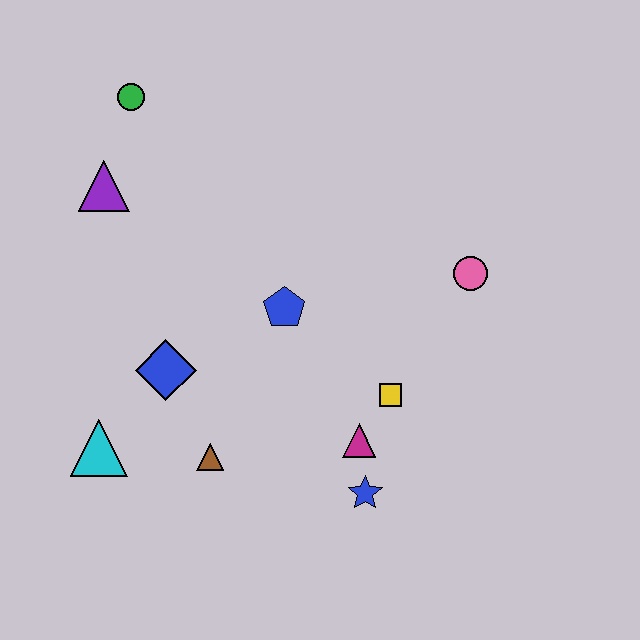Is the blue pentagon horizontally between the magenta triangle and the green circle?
Yes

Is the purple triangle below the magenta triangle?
No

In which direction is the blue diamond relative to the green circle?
The blue diamond is below the green circle.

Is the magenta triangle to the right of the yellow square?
No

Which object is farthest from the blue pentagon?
The green circle is farthest from the blue pentagon.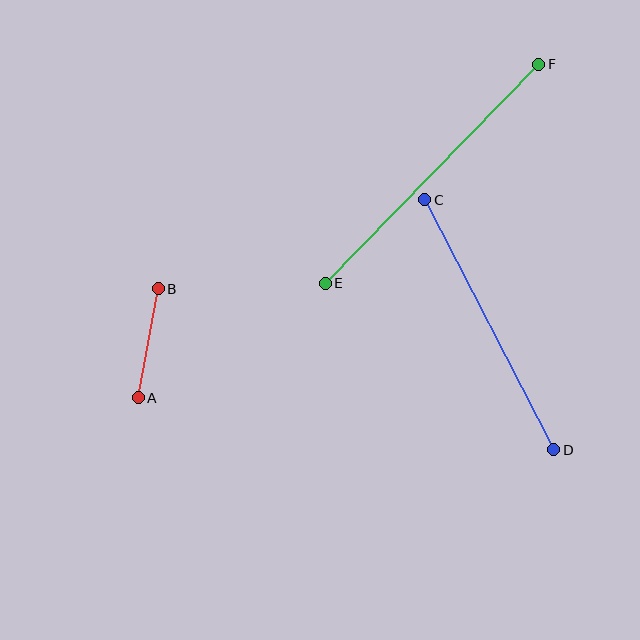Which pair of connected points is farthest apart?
Points E and F are farthest apart.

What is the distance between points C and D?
The distance is approximately 281 pixels.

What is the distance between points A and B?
The distance is approximately 111 pixels.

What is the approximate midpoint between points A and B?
The midpoint is at approximately (148, 343) pixels.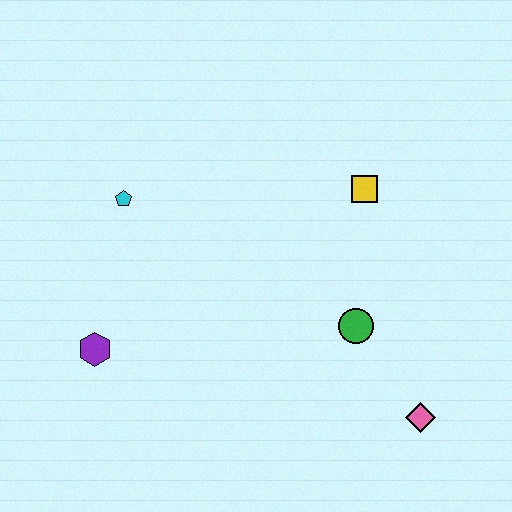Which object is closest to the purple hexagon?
The cyan pentagon is closest to the purple hexagon.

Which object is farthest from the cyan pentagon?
The pink diamond is farthest from the cyan pentagon.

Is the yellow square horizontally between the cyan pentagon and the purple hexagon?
No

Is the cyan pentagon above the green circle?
Yes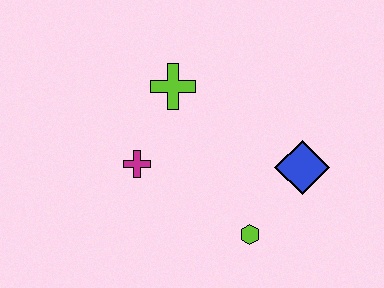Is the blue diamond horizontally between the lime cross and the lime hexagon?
No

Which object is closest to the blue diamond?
The lime hexagon is closest to the blue diamond.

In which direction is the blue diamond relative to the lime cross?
The blue diamond is to the right of the lime cross.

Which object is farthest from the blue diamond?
The magenta cross is farthest from the blue diamond.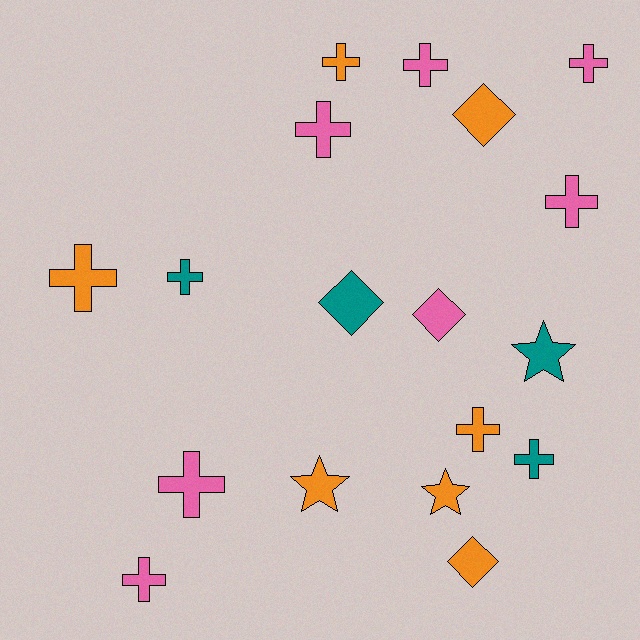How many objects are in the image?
There are 18 objects.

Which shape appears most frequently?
Cross, with 11 objects.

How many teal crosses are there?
There are 2 teal crosses.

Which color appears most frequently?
Orange, with 7 objects.